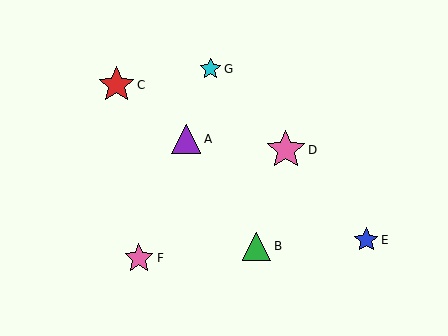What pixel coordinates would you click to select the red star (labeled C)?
Click at (116, 85) to select the red star C.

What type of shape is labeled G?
Shape G is a cyan star.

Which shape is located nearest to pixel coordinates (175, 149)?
The purple triangle (labeled A) at (186, 139) is nearest to that location.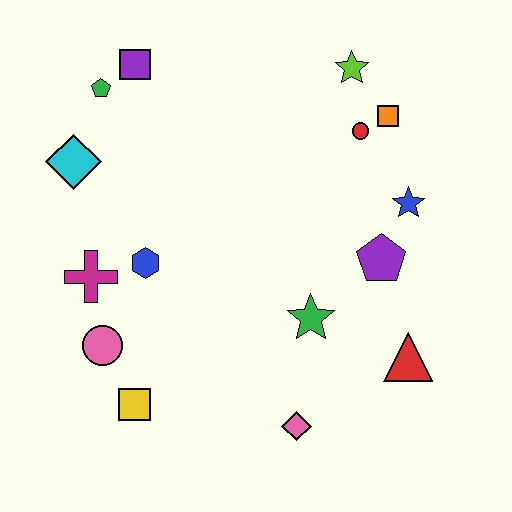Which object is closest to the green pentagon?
The purple square is closest to the green pentagon.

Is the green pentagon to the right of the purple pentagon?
No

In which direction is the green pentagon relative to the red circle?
The green pentagon is to the left of the red circle.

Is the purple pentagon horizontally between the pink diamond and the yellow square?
No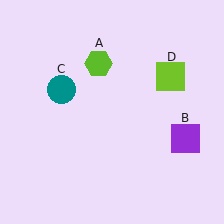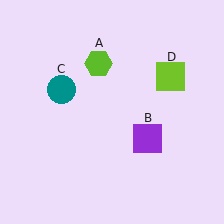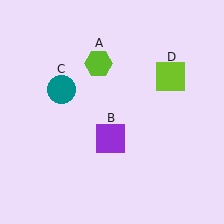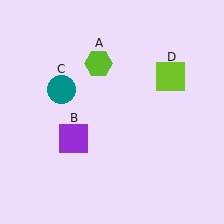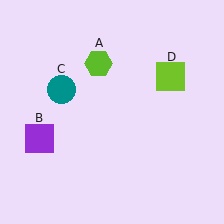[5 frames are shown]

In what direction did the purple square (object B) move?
The purple square (object B) moved left.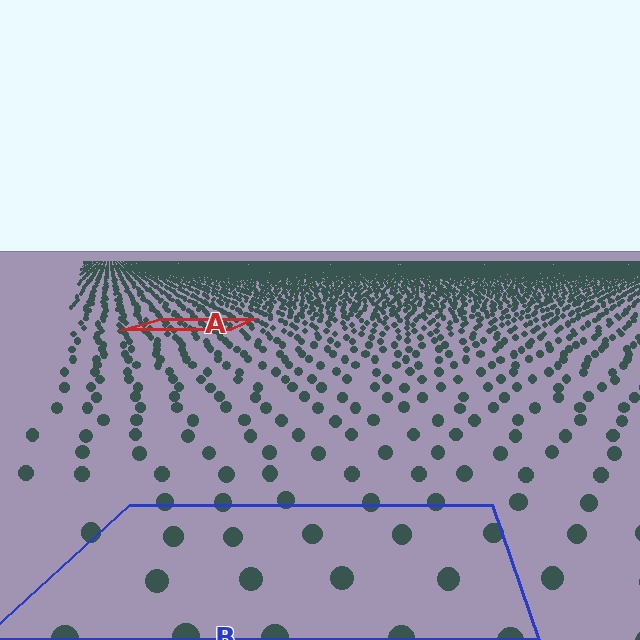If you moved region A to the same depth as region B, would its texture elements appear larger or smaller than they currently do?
They would appear larger. At a closer depth, the same texture elements are projected at a bigger on-screen size.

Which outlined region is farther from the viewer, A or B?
Region A is farther from the viewer — the texture elements inside it appear smaller and more densely packed.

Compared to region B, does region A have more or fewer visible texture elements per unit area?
Region A has more texture elements per unit area — they are packed more densely because it is farther away.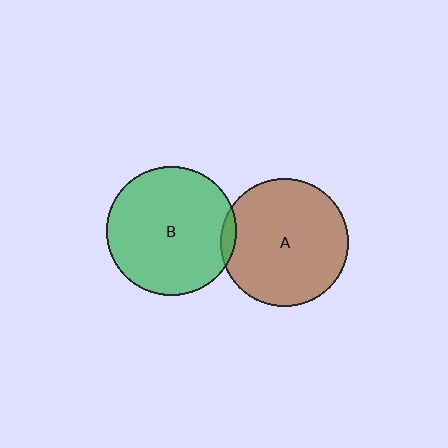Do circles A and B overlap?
Yes.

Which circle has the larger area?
Circle B (green).